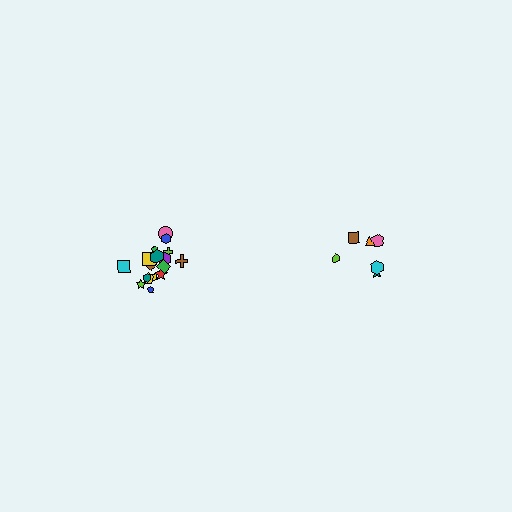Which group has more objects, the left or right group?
The left group.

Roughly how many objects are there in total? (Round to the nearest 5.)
Roughly 25 objects in total.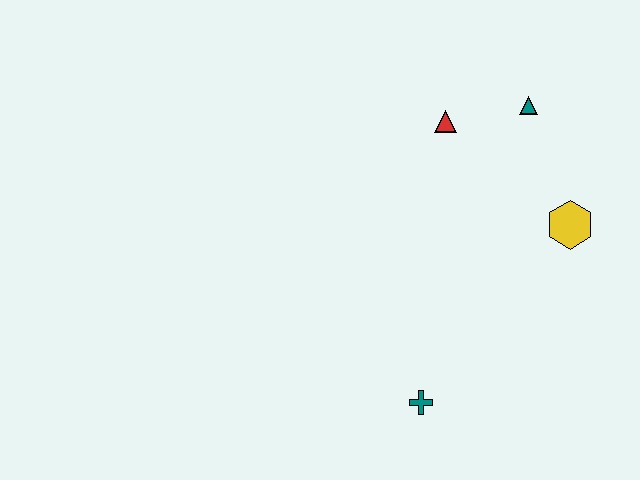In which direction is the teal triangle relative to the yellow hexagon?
The teal triangle is above the yellow hexagon.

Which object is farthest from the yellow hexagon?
The teal cross is farthest from the yellow hexagon.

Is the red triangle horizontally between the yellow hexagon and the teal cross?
Yes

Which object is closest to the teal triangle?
The red triangle is closest to the teal triangle.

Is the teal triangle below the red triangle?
No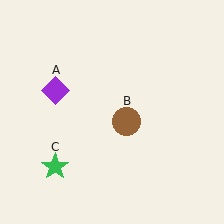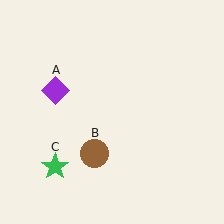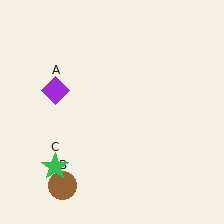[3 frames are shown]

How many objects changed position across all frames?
1 object changed position: brown circle (object B).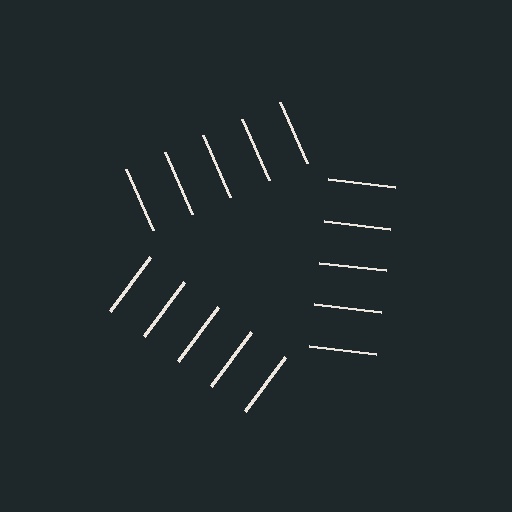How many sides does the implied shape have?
3 sides — the line-ends trace a triangle.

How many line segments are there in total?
15 — 5 along each of the 3 edges.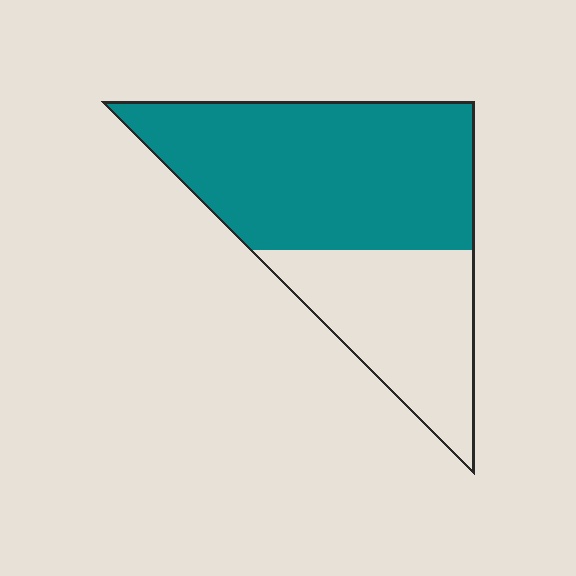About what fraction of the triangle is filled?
About five eighths (5/8).